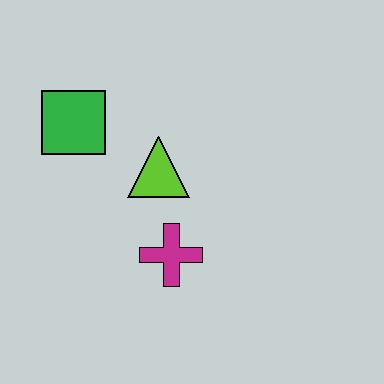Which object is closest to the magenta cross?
The lime triangle is closest to the magenta cross.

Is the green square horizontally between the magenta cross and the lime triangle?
No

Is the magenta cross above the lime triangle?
No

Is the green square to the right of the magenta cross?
No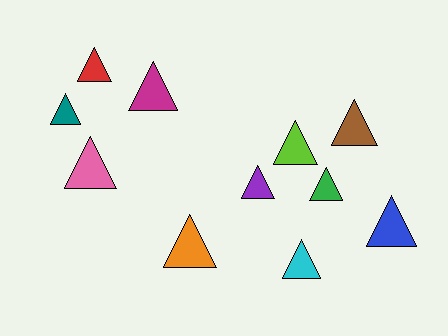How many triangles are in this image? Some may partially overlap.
There are 11 triangles.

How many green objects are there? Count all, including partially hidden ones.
There is 1 green object.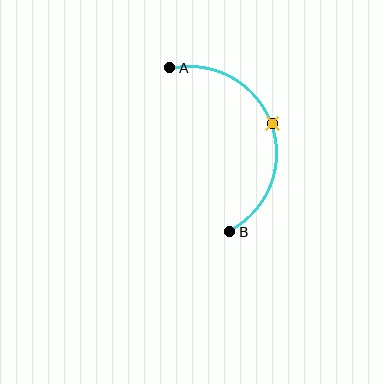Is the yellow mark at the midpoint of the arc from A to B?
Yes. The yellow mark lies on the arc at equal arc-length from both A and B — it is the arc midpoint.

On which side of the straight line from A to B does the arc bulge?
The arc bulges to the right of the straight line connecting A and B.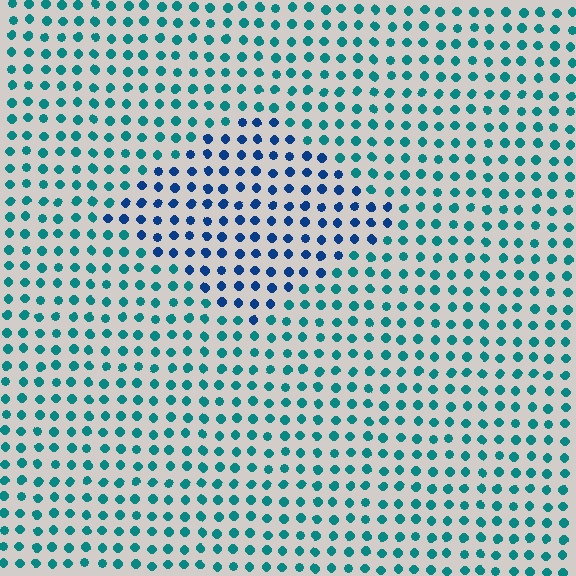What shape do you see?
I see a diamond.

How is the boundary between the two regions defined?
The boundary is defined purely by a slight shift in hue (about 39 degrees). Spacing, size, and orientation are identical on both sides.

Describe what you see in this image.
The image is filled with small teal elements in a uniform arrangement. A diamond-shaped region is visible where the elements are tinted to a slightly different hue, forming a subtle color boundary.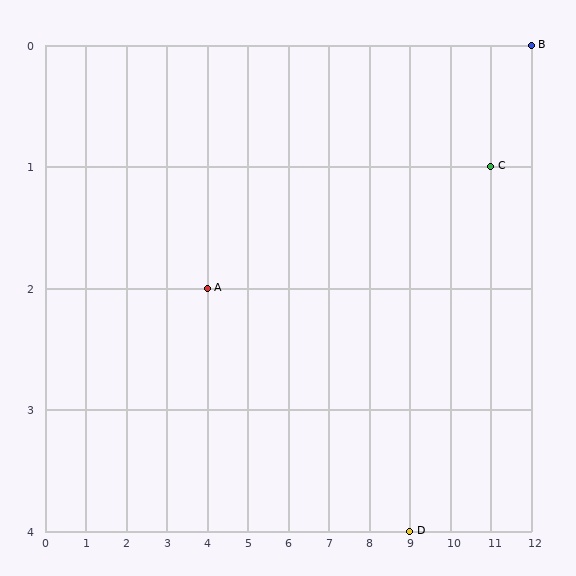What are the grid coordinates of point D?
Point D is at grid coordinates (9, 4).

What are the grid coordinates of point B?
Point B is at grid coordinates (12, 0).